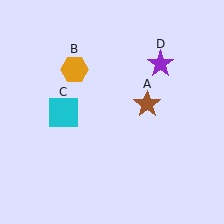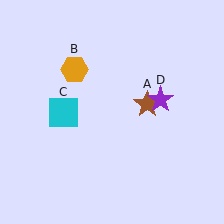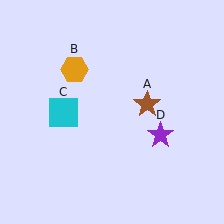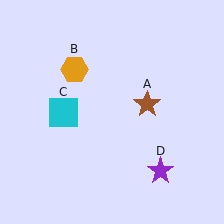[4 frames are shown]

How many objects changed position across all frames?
1 object changed position: purple star (object D).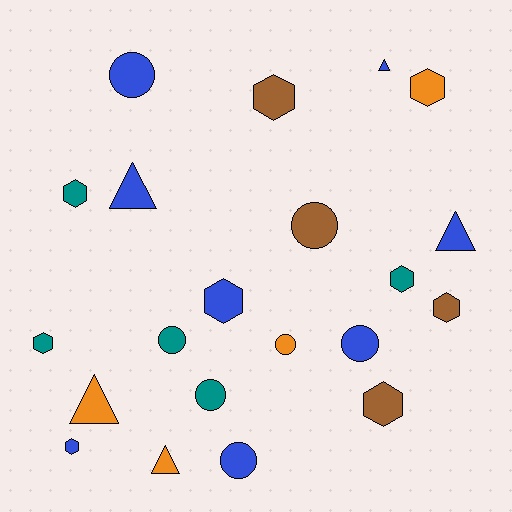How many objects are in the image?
There are 21 objects.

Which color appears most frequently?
Blue, with 8 objects.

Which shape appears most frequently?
Hexagon, with 9 objects.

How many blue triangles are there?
There are 3 blue triangles.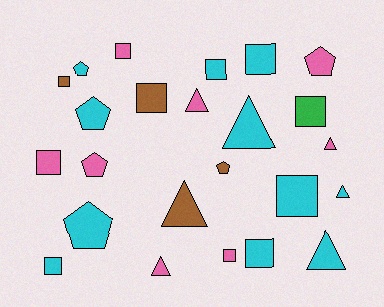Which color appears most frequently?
Cyan, with 11 objects.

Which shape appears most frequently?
Square, with 11 objects.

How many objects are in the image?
There are 24 objects.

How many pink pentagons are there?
There are 2 pink pentagons.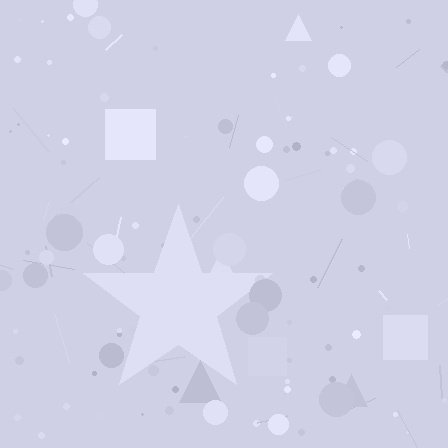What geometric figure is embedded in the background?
A star is embedded in the background.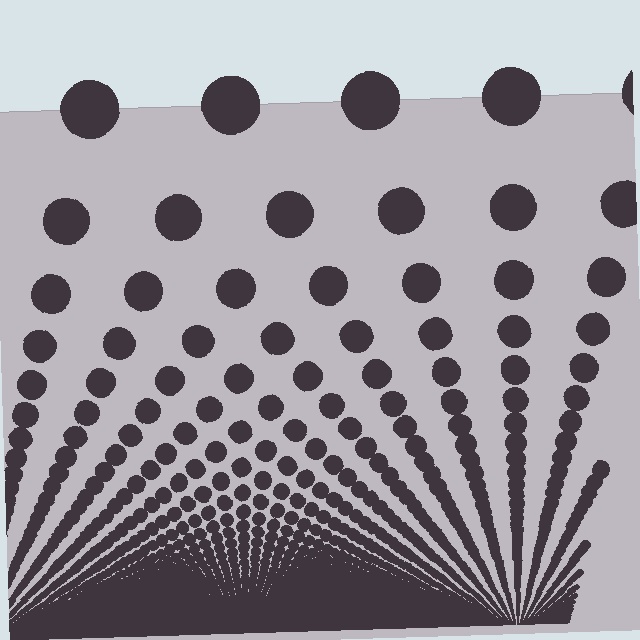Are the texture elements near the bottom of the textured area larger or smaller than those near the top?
Smaller. The gradient is inverted — elements near the bottom are smaller and denser.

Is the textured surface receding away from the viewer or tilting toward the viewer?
The surface appears to tilt toward the viewer. Texture elements get larger and sparser toward the top.